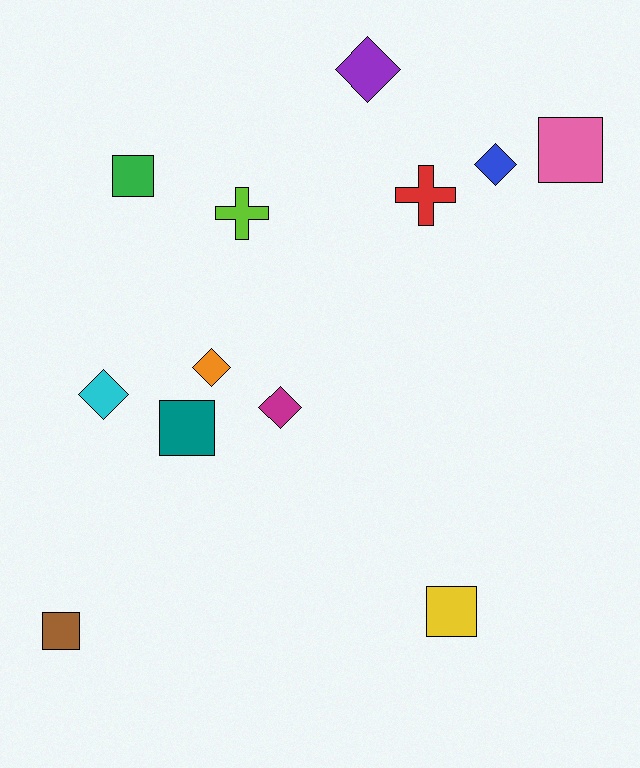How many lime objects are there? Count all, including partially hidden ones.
There is 1 lime object.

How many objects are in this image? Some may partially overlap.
There are 12 objects.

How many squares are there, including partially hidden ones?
There are 5 squares.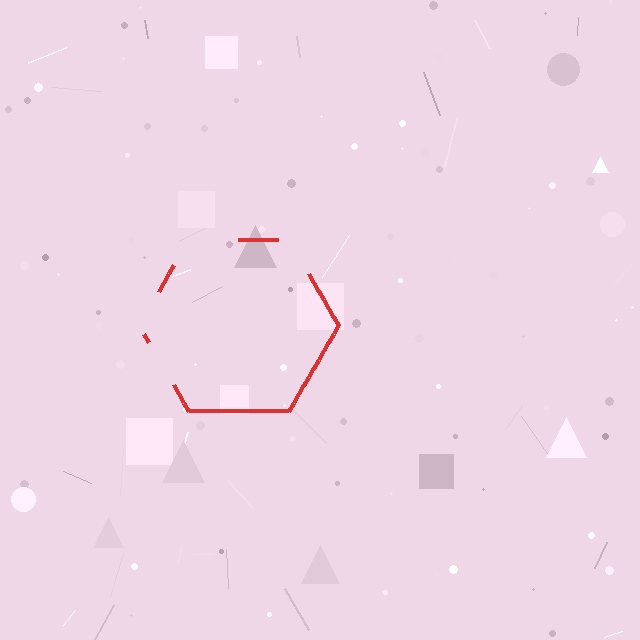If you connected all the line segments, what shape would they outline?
They would outline a hexagon.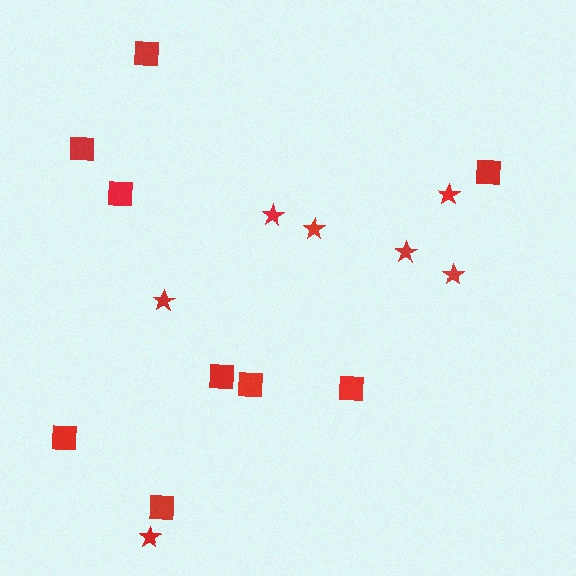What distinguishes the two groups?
There are 2 groups: one group of stars (7) and one group of squares (9).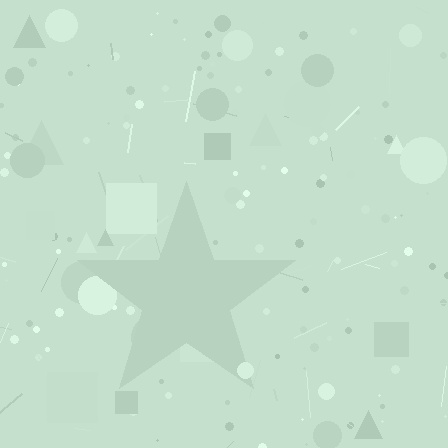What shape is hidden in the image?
A star is hidden in the image.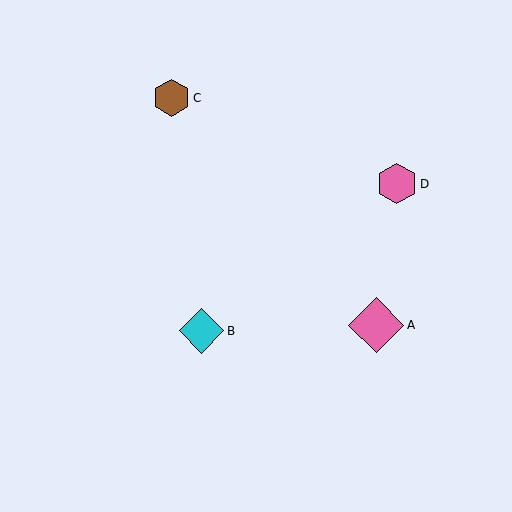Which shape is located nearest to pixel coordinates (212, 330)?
The cyan diamond (labeled B) at (201, 331) is nearest to that location.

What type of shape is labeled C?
Shape C is a brown hexagon.